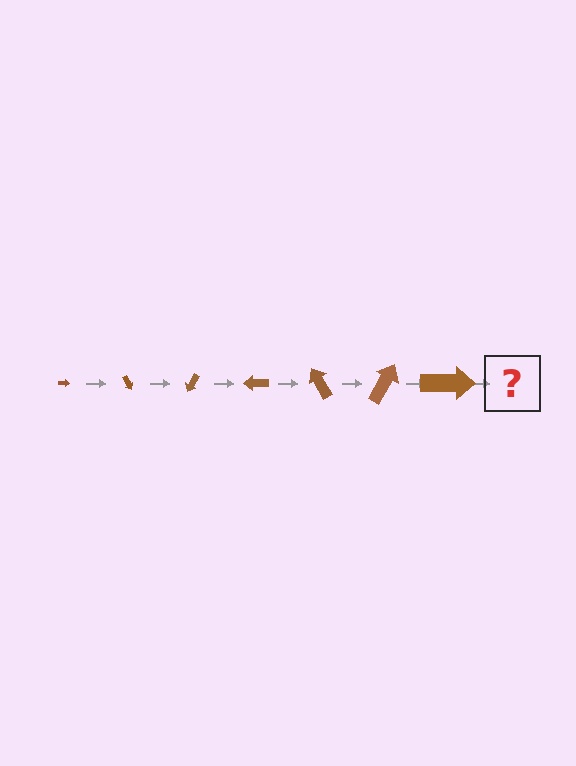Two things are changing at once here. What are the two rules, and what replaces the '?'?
The two rules are that the arrow grows larger each step and it rotates 60 degrees each step. The '?' should be an arrow, larger than the previous one and rotated 420 degrees from the start.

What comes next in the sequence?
The next element should be an arrow, larger than the previous one and rotated 420 degrees from the start.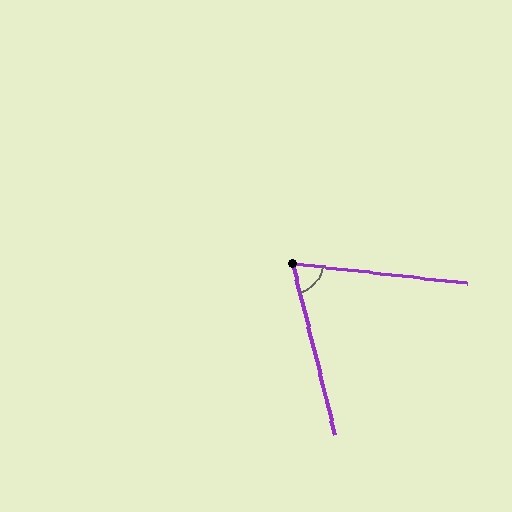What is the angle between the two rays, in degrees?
Approximately 70 degrees.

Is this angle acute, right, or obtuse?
It is acute.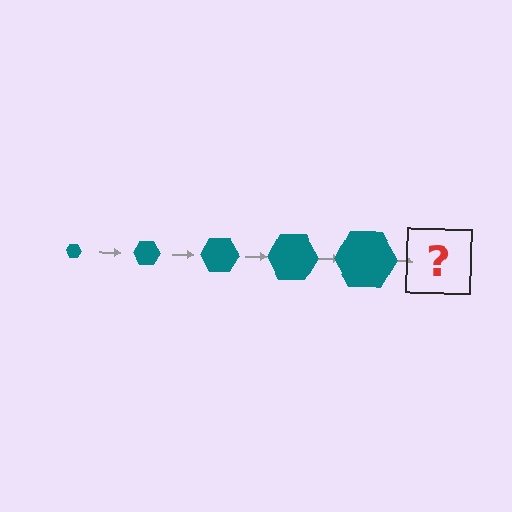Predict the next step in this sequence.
The next step is a teal hexagon, larger than the previous one.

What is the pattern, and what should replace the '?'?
The pattern is that the hexagon gets progressively larger each step. The '?' should be a teal hexagon, larger than the previous one.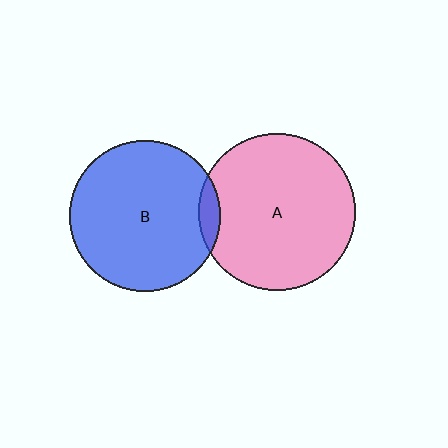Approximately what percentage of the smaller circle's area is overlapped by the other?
Approximately 5%.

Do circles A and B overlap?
Yes.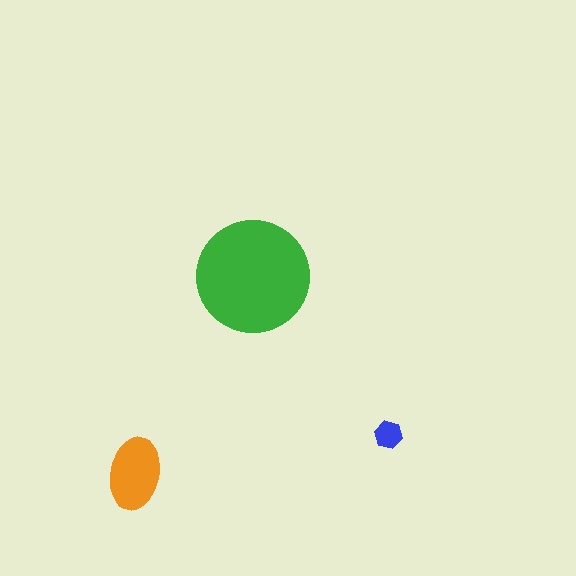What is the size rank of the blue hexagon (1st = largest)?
3rd.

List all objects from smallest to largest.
The blue hexagon, the orange ellipse, the green circle.